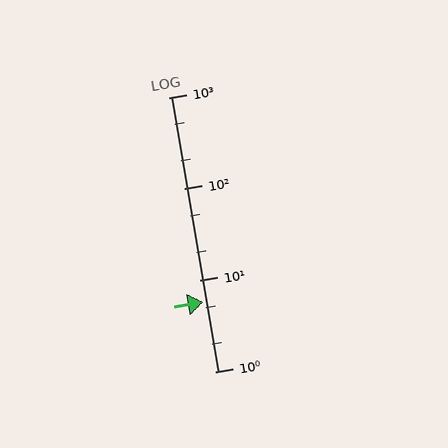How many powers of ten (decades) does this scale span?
The scale spans 3 decades, from 1 to 1000.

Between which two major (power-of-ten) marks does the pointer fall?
The pointer is between 1 and 10.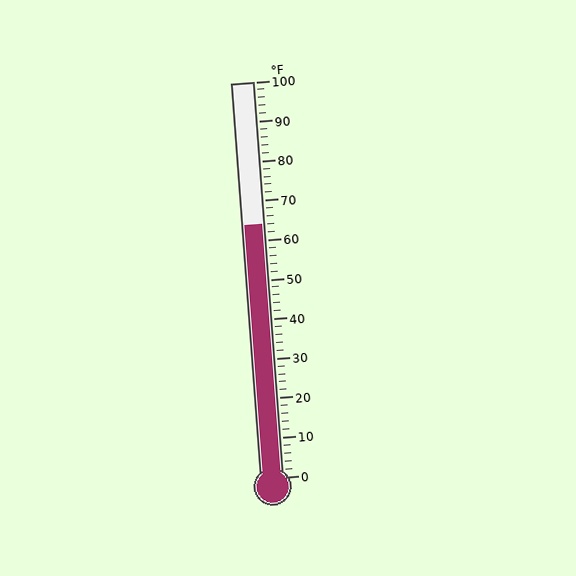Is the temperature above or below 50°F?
The temperature is above 50°F.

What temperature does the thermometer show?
The thermometer shows approximately 64°F.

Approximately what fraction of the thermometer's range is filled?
The thermometer is filled to approximately 65% of its range.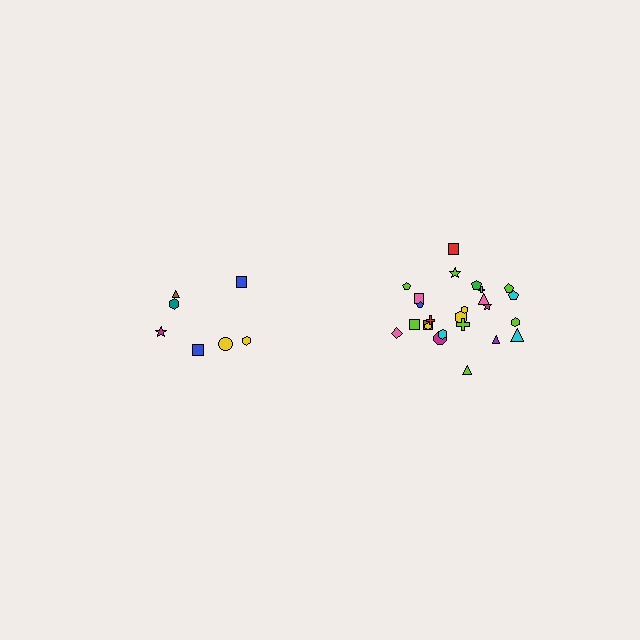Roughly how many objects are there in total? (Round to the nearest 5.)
Roughly 30 objects in total.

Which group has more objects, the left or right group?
The right group.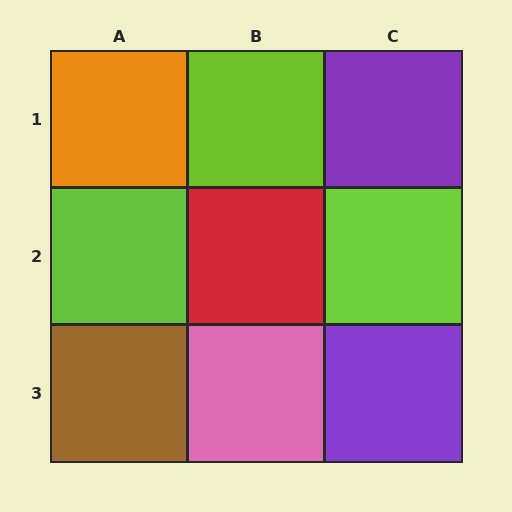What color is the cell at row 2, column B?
Red.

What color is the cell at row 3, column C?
Purple.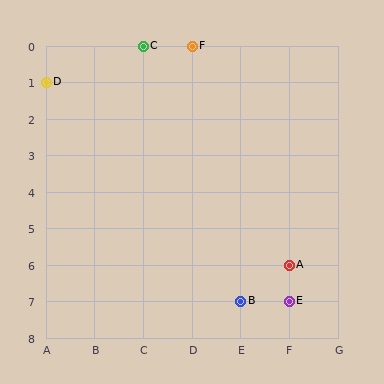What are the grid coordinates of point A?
Point A is at grid coordinates (F, 6).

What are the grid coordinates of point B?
Point B is at grid coordinates (E, 7).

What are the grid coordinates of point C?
Point C is at grid coordinates (C, 0).